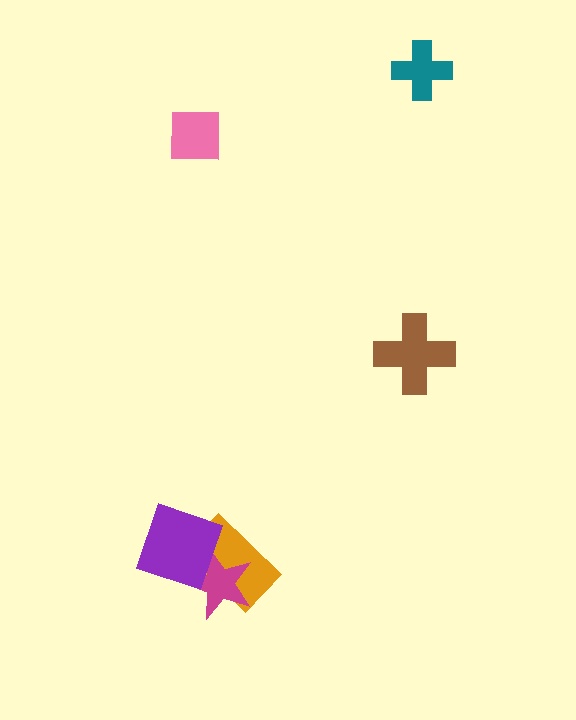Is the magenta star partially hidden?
Yes, it is partially covered by another shape.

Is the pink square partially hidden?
No, no other shape covers it.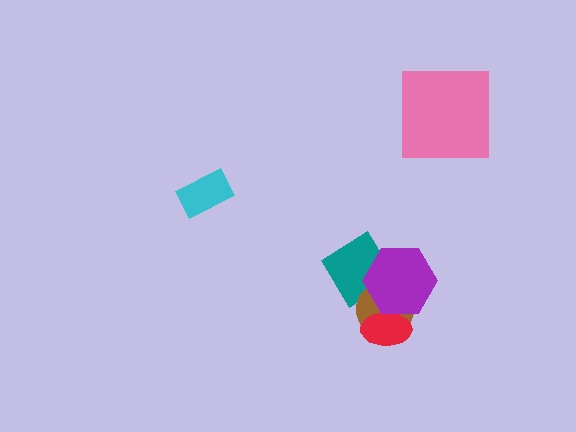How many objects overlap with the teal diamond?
2 objects overlap with the teal diamond.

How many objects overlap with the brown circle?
3 objects overlap with the brown circle.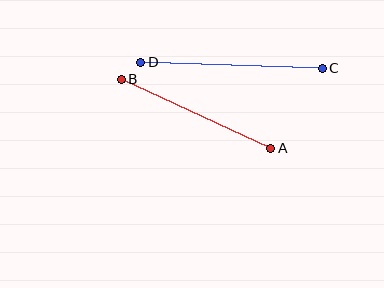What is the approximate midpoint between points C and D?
The midpoint is at approximately (231, 65) pixels.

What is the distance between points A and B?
The distance is approximately 164 pixels.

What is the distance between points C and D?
The distance is approximately 182 pixels.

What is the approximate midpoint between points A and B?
The midpoint is at approximately (196, 114) pixels.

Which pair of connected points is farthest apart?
Points C and D are farthest apart.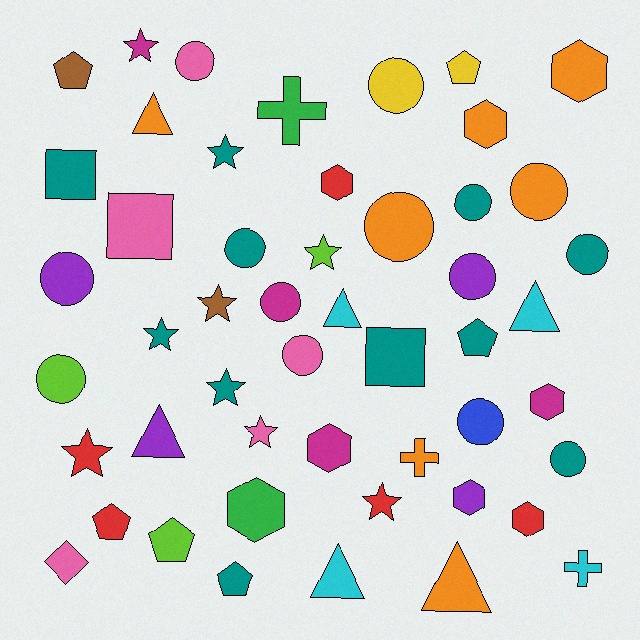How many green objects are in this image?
There are 2 green objects.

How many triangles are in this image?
There are 6 triangles.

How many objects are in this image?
There are 50 objects.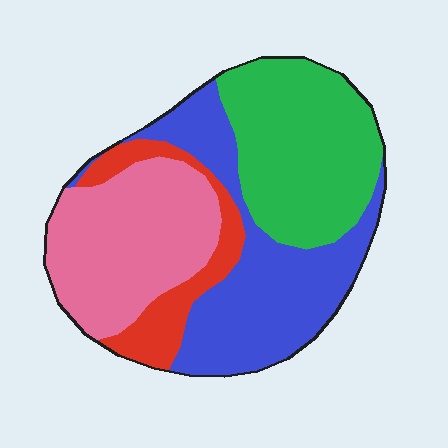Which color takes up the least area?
Red, at roughly 10%.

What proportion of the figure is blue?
Blue takes up between a sixth and a third of the figure.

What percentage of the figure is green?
Green takes up about one third (1/3) of the figure.